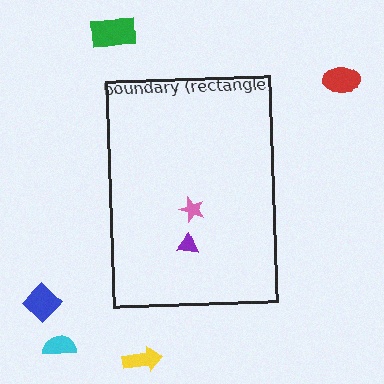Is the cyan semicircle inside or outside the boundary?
Outside.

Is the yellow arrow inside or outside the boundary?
Outside.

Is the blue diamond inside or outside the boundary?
Outside.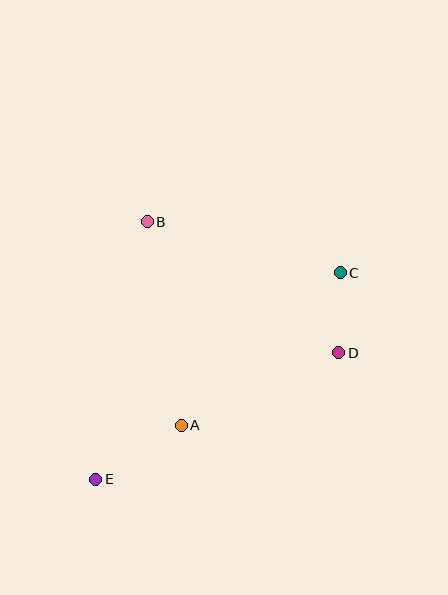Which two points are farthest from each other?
Points C and E are farthest from each other.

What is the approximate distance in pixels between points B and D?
The distance between B and D is approximately 232 pixels.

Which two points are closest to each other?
Points C and D are closest to each other.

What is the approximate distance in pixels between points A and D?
The distance between A and D is approximately 173 pixels.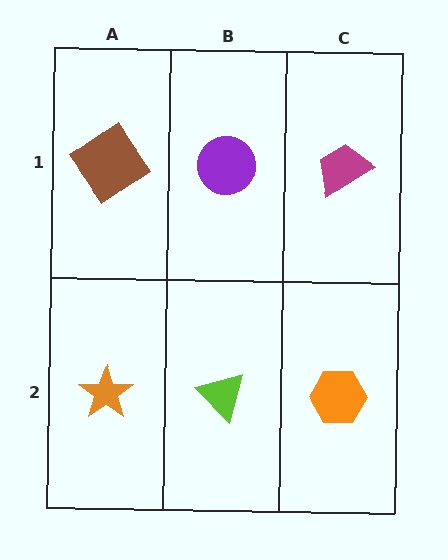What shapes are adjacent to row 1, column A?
An orange star (row 2, column A), a purple circle (row 1, column B).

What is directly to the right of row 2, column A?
A lime triangle.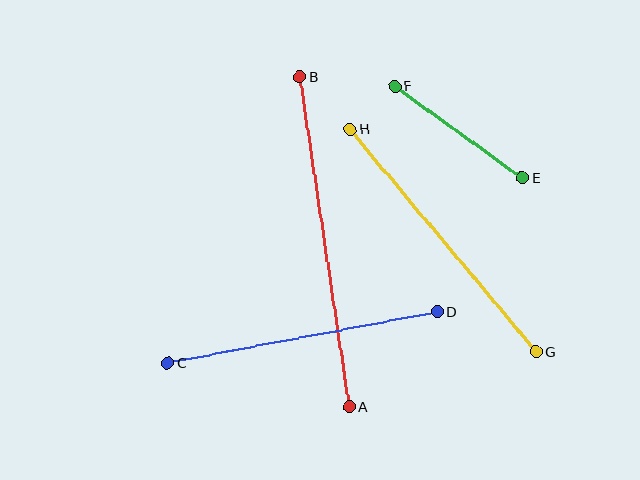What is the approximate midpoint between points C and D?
The midpoint is at approximately (302, 338) pixels.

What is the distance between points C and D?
The distance is approximately 275 pixels.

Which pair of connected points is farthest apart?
Points A and B are farthest apart.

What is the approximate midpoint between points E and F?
The midpoint is at approximately (458, 132) pixels.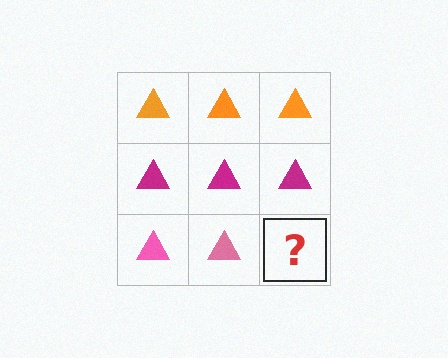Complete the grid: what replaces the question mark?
The question mark should be replaced with a pink triangle.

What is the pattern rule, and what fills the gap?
The rule is that each row has a consistent color. The gap should be filled with a pink triangle.